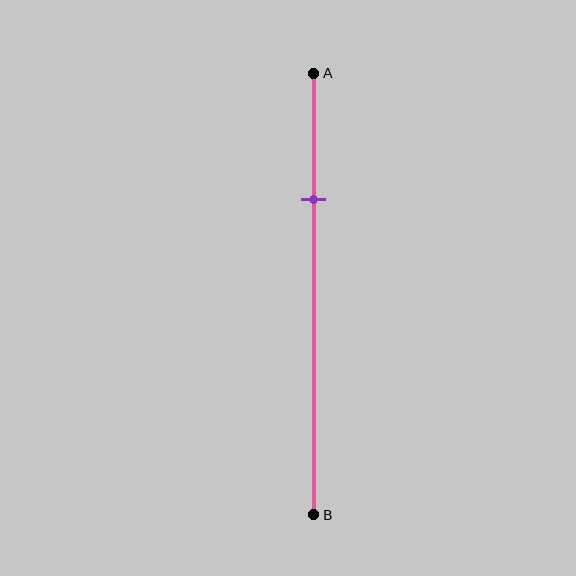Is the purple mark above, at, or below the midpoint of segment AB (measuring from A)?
The purple mark is above the midpoint of segment AB.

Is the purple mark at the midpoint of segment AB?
No, the mark is at about 30% from A, not at the 50% midpoint.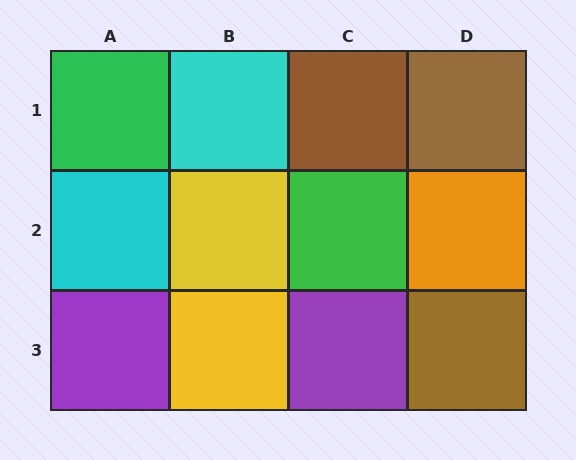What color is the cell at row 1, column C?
Brown.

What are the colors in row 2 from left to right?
Cyan, yellow, green, orange.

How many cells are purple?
2 cells are purple.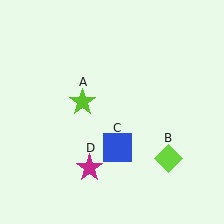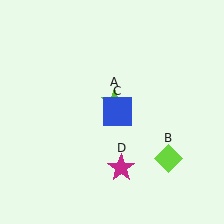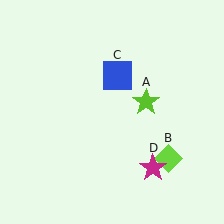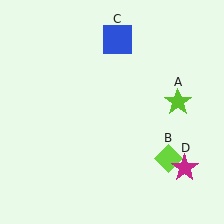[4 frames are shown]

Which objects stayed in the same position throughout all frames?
Lime diamond (object B) remained stationary.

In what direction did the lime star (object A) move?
The lime star (object A) moved right.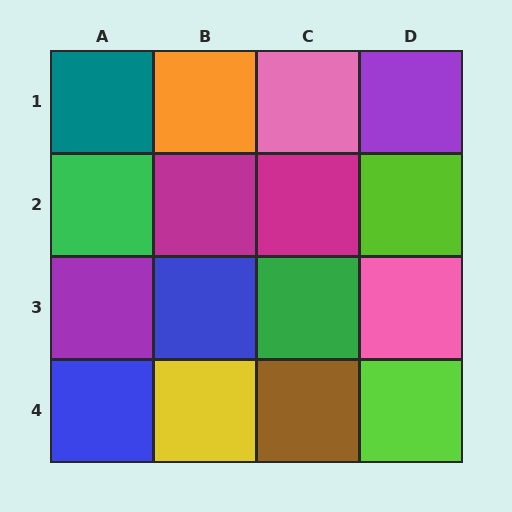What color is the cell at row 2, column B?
Magenta.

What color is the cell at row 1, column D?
Purple.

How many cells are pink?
2 cells are pink.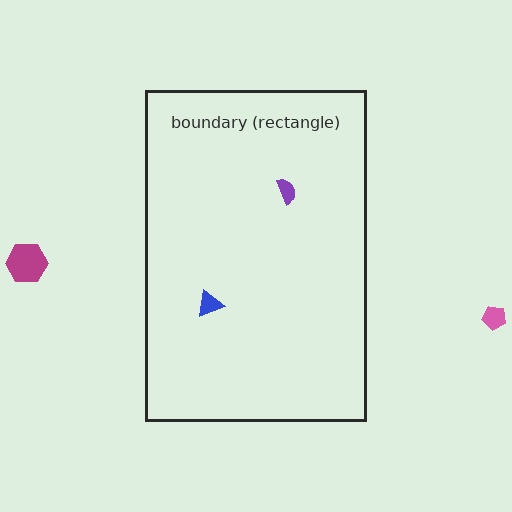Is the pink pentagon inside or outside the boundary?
Outside.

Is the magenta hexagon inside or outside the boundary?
Outside.